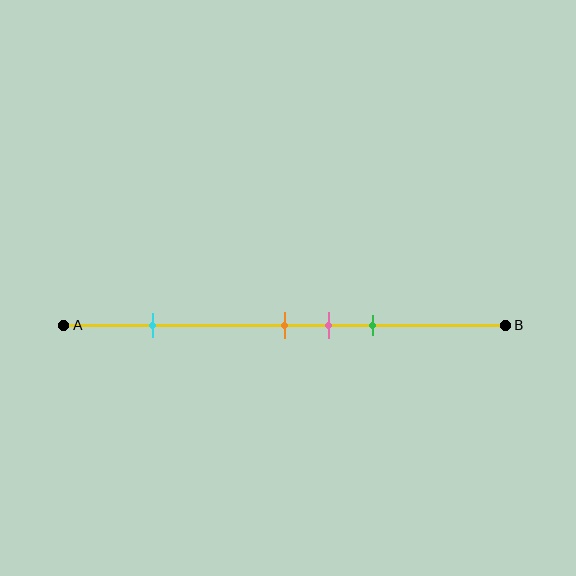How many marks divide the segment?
There are 4 marks dividing the segment.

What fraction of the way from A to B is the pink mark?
The pink mark is approximately 60% (0.6) of the way from A to B.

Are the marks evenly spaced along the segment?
No, the marks are not evenly spaced.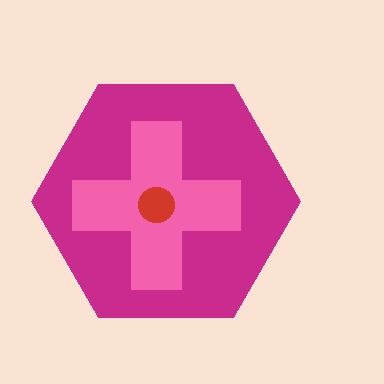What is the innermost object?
The red circle.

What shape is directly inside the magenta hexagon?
The pink cross.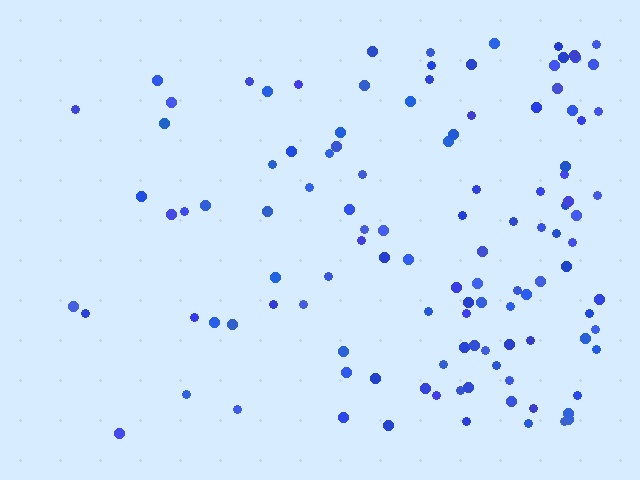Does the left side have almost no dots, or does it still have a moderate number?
Still a moderate number, just noticeably fewer than the right.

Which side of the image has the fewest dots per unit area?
The left.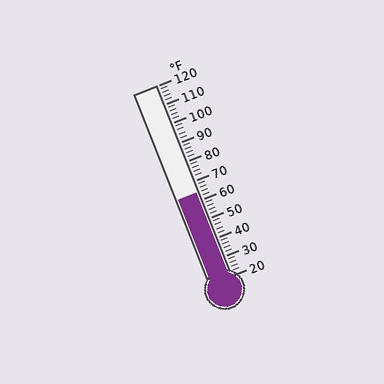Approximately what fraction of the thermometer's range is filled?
The thermometer is filled to approximately 45% of its range.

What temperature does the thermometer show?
The thermometer shows approximately 64°F.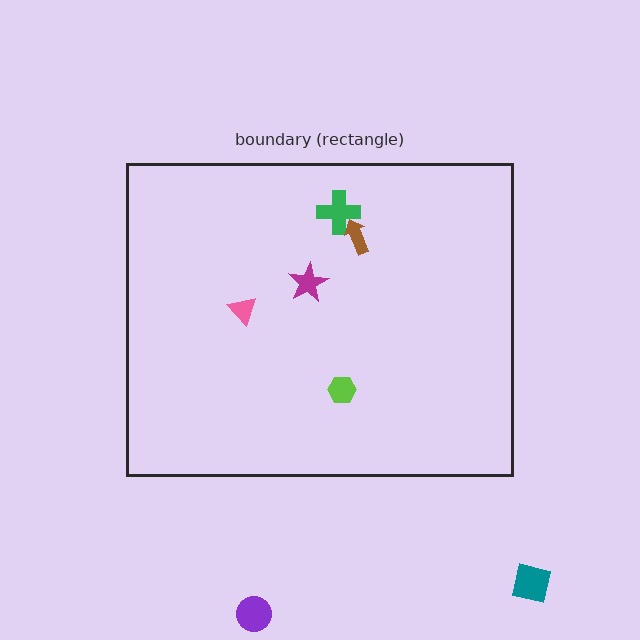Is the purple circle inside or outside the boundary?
Outside.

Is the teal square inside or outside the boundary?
Outside.